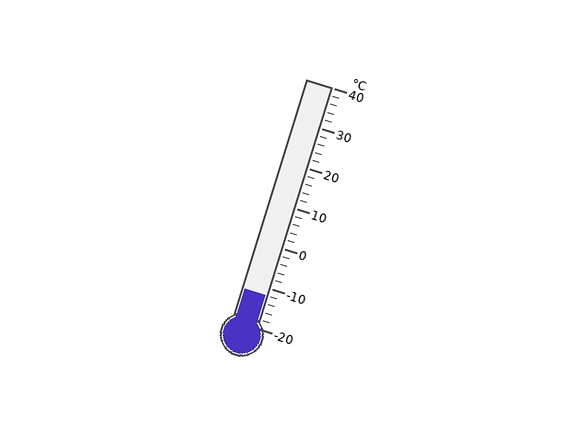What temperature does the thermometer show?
The thermometer shows approximately -12°C.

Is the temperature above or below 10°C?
The temperature is below 10°C.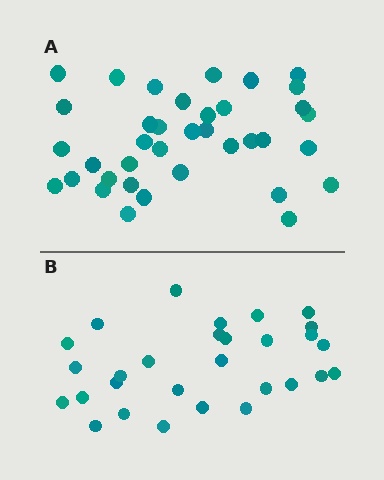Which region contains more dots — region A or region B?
Region A (the top region) has more dots.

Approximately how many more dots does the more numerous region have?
Region A has roughly 8 or so more dots than region B.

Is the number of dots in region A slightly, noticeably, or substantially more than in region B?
Region A has noticeably more, but not dramatically so. The ratio is roughly 1.3 to 1.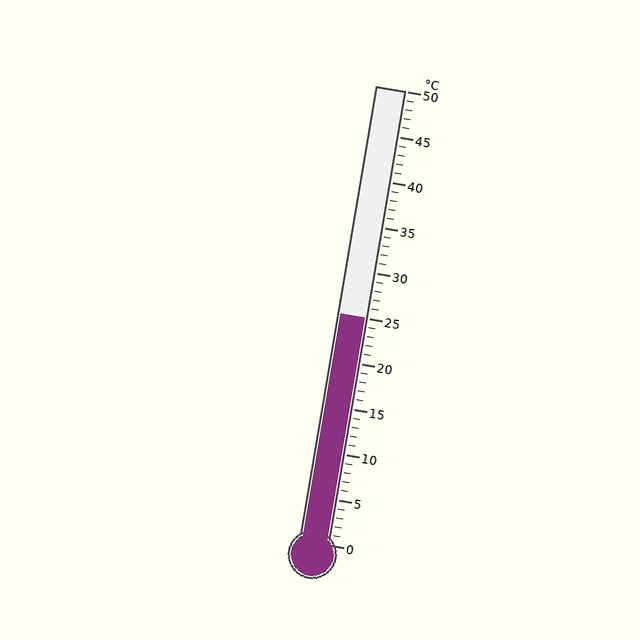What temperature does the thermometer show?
The thermometer shows approximately 25°C.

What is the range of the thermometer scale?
The thermometer scale ranges from 0°C to 50°C.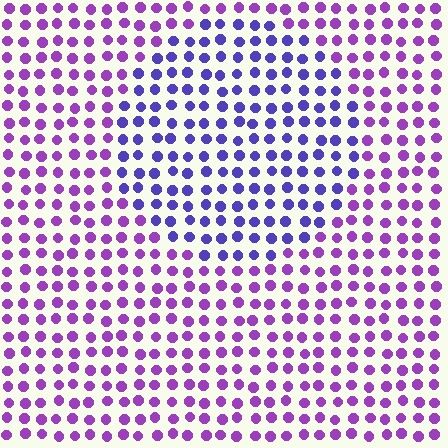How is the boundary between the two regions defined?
The boundary is defined purely by a slight shift in hue (about 35 degrees). Spacing, size, and orientation are identical on both sides.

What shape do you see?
I see a circle.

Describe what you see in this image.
The image is filled with small purple elements in a uniform arrangement. A circle-shaped region is visible where the elements are tinted to a slightly different hue, forming a subtle color boundary.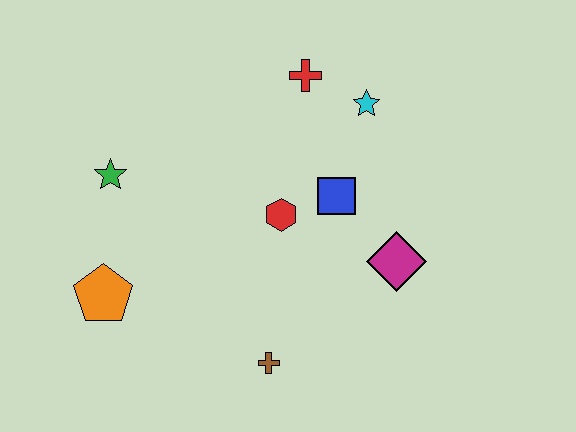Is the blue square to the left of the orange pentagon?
No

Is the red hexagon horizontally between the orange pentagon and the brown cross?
No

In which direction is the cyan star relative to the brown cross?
The cyan star is above the brown cross.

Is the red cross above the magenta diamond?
Yes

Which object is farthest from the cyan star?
The orange pentagon is farthest from the cyan star.